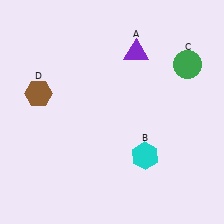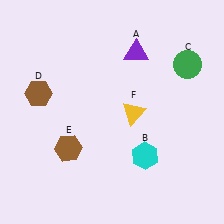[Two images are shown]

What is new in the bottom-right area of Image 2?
A yellow triangle (F) was added in the bottom-right area of Image 2.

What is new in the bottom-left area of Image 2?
A brown hexagon (E) was added in the bottom-left area of Image 2.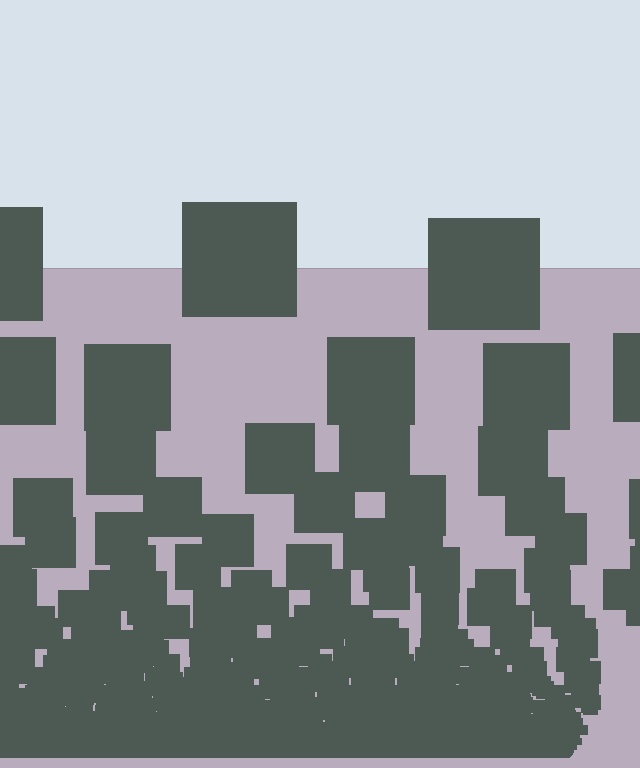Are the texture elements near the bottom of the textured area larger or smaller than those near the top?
Smaller. The gradient is inverted — elements near the bottom are smaller and denser.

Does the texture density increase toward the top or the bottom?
Density increases toward the bottom.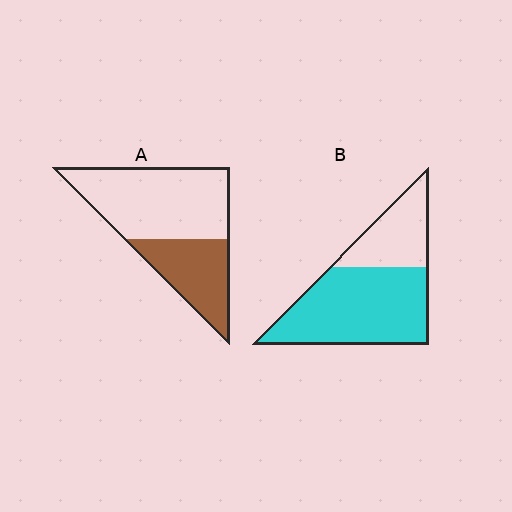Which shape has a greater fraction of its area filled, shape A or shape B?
Shape B.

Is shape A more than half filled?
No.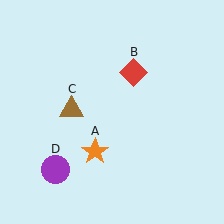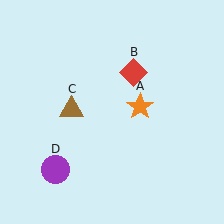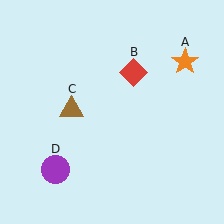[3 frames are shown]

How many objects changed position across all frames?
1 object changed position: orange star (object A).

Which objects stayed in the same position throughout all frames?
Red diamond (object B) and brown triangle (object C) and purple circle (object D) remained stationary.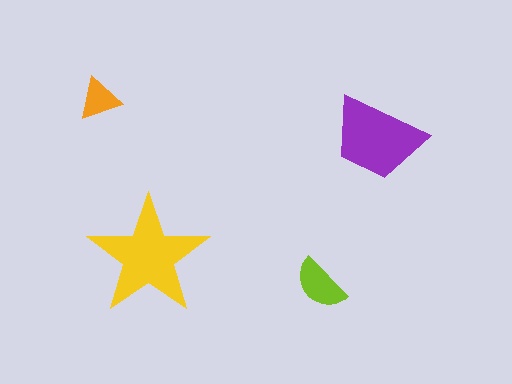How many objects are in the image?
There are 4 objects in the image.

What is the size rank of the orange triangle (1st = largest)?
4th.